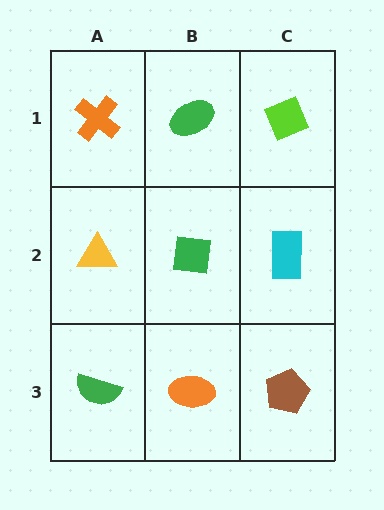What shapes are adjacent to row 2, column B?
A green ellipse (row 1, column B), an orange ellipse (row 3, column B), a yellow triangle (row 2, column A), a cyan rectangle (row 2, column C).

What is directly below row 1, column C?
A cyan rectangle.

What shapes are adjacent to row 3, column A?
A yellow triangle (row 2, column A), an orange ellipse (row 3, column B).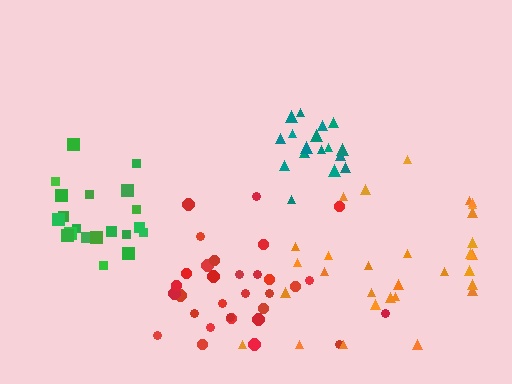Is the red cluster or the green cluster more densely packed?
Green.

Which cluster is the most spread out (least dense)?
Orange.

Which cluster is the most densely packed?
Teal.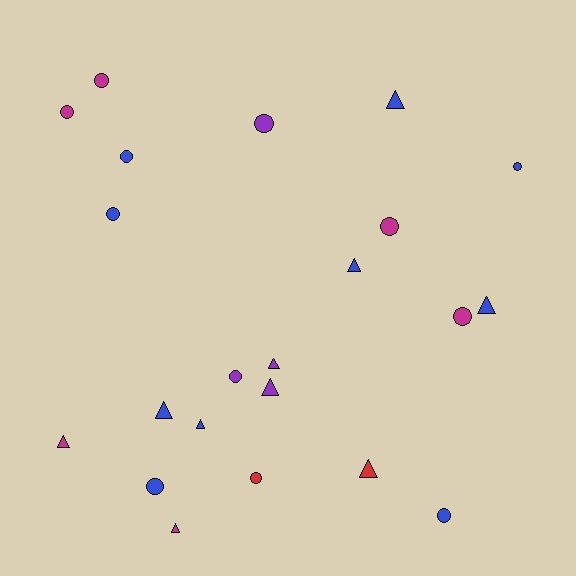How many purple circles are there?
There are 2 purple circles.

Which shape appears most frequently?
Circle, with 12 objects.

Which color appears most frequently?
Blue, with 10 objects.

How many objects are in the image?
There are 22 objects.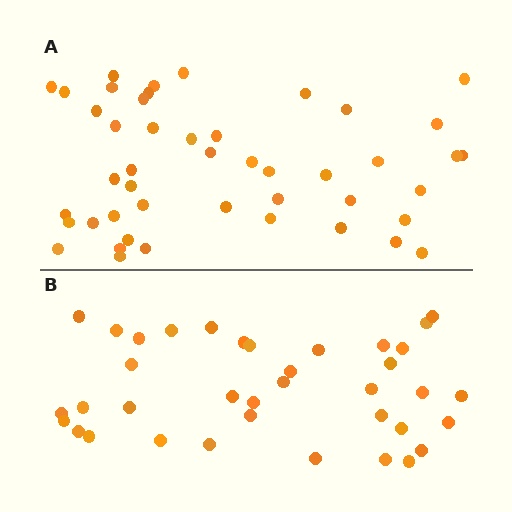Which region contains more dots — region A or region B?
Region A (the top region) has more dots.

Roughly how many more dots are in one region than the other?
Region A has roughly 8 or so more dots than region B.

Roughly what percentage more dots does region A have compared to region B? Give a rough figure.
About 25% more.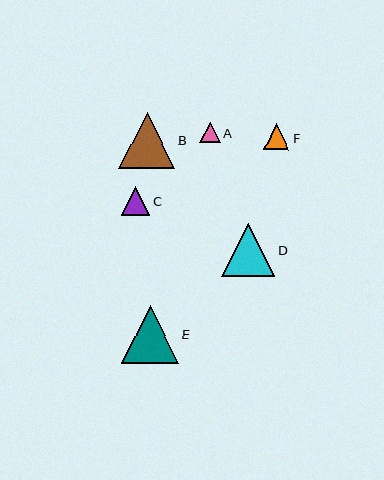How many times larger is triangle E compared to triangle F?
Triangle E is approximately 2.2 times the size of triangle F.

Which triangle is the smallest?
Triangle A is the smallest with a size of approximately 20 pixels.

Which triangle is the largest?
Triangle E is the largest with a size of approximately 57 pixels.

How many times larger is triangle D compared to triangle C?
Triangle D is approximately 1.9 times the size of triangle C.